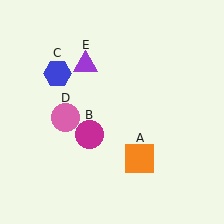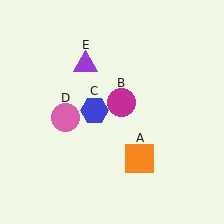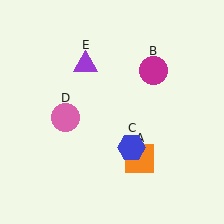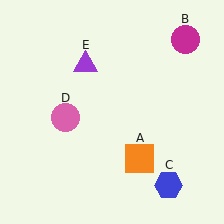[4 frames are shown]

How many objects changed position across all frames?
2 objects changed position: magenta circle (object B), blue hexagon (object C).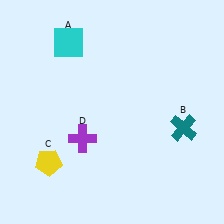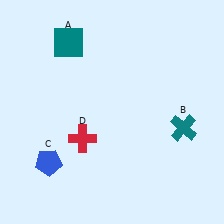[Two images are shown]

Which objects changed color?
A changed from cyan to teal. C changed from yellow to blue. D changed from purple to red.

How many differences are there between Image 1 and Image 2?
There are 3 differences between the two images.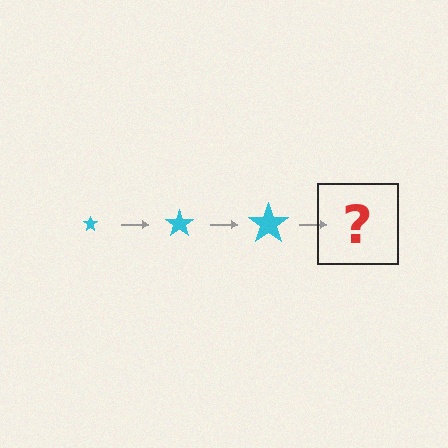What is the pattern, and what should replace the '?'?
The pattern is that the star gets progressively larger each step. The '?' should be a cyan star, larger than the previous one.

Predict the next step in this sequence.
The next step is a cyan star, larger than the previous one.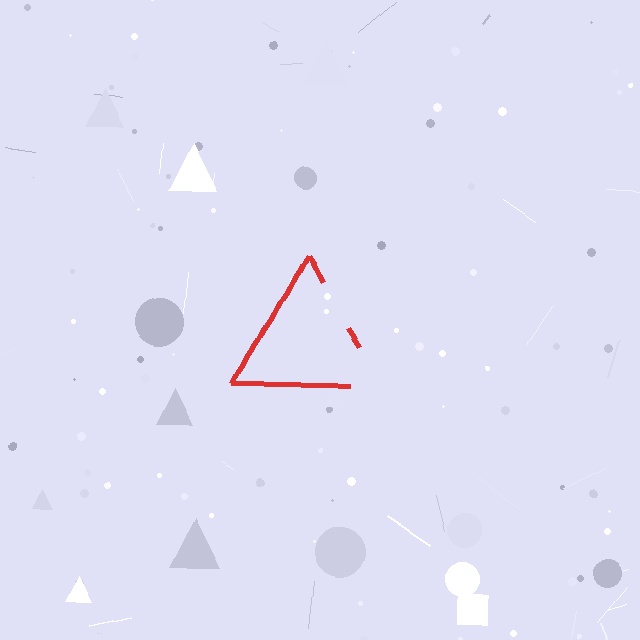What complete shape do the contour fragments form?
The contour fragments form a triangle.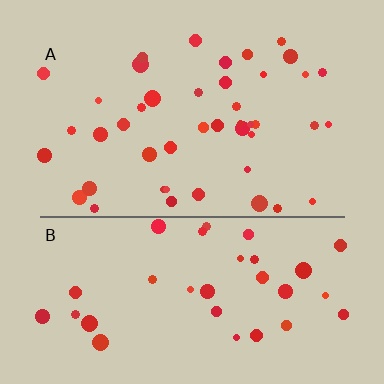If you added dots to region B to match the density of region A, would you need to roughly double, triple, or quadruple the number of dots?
Approximately double.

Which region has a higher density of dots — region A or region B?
A (the top).